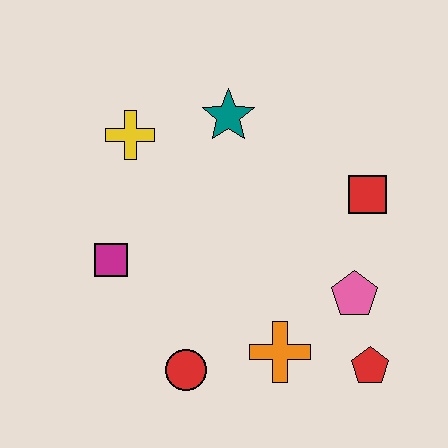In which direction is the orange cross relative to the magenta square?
The orange cross is to the right of the magenta square.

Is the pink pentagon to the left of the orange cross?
No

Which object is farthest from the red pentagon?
The yellow cross is farthest from the red pentagon.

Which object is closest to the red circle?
The orange cross is closest to the red circle.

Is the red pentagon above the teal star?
No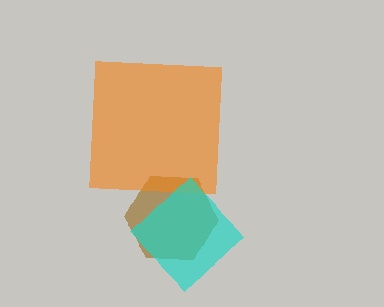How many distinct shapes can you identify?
There are 3 distinct shapes: a brown hexagon, an orange square, a cyan diamond.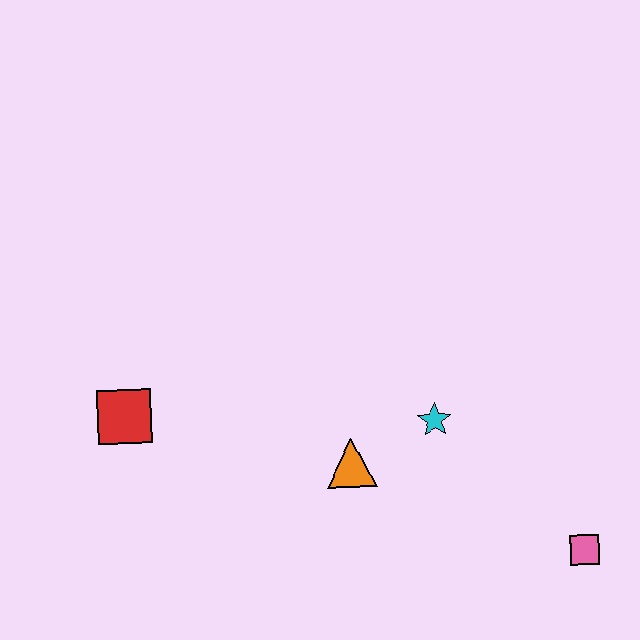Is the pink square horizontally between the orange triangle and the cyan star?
No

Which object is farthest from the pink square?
The red square is farthest from the pink square.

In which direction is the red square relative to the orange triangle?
The red square is to the left of the orange triangle.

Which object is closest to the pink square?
The cyan star is closest to the pink square.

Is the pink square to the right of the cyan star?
Yes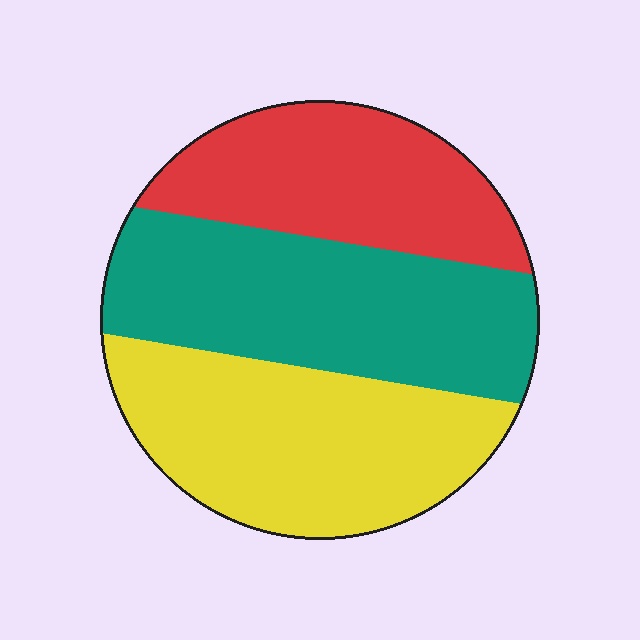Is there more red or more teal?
Teal.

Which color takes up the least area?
Red, at roughly 25%.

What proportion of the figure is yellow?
Yellow covers roughly 35% of the figure.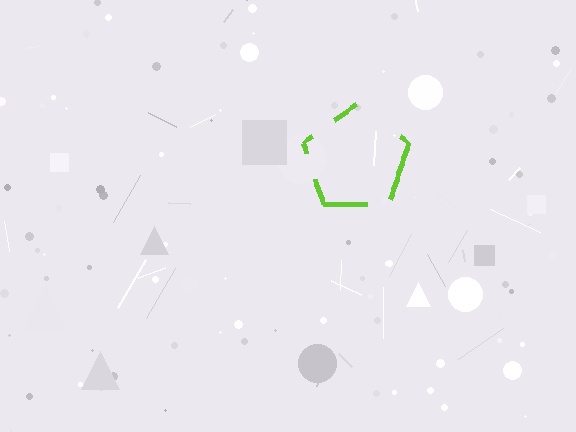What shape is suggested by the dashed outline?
The dashed outline suggests a pentagon.